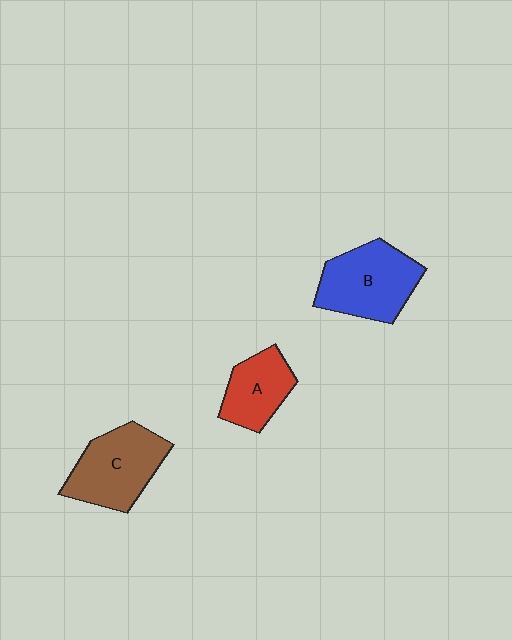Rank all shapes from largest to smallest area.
From largest to smallest: B (blue), C (brown), A (red).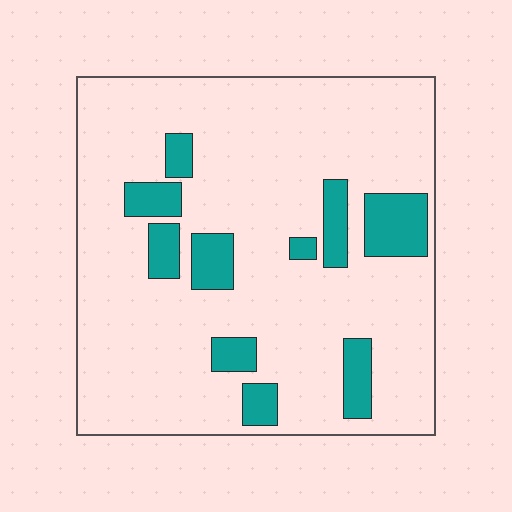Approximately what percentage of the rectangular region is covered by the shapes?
Approximately 15%.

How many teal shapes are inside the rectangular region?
10.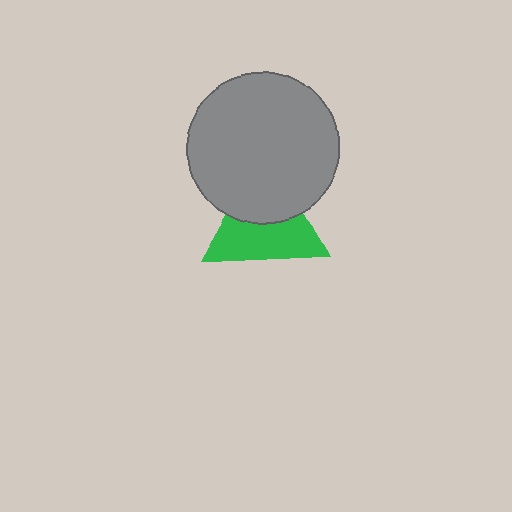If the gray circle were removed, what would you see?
You would see the complete green triangle.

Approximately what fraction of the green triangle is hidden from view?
Roughly 44% of the green triangle is hidden behind the gray circle.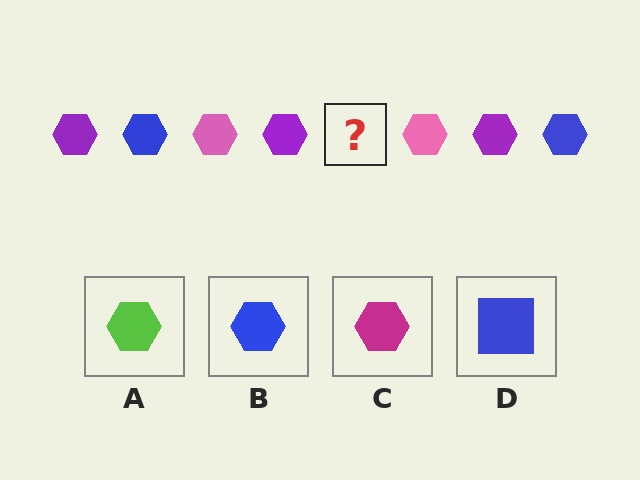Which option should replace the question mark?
Option B.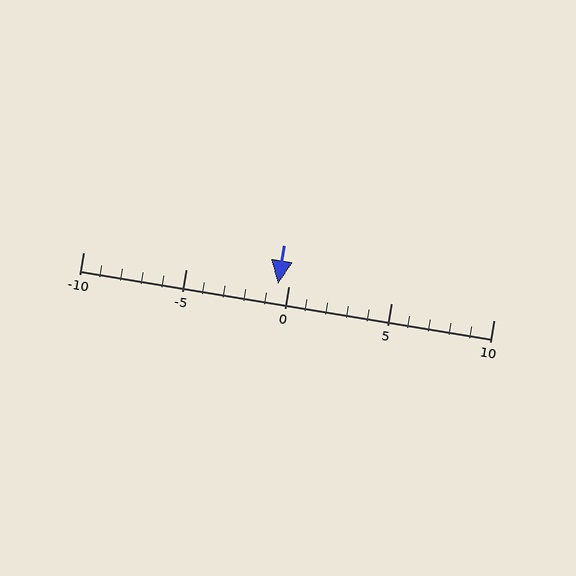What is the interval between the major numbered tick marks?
The major tick marks are spaced 5 units apart.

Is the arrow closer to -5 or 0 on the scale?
The arrow is closer to 0.